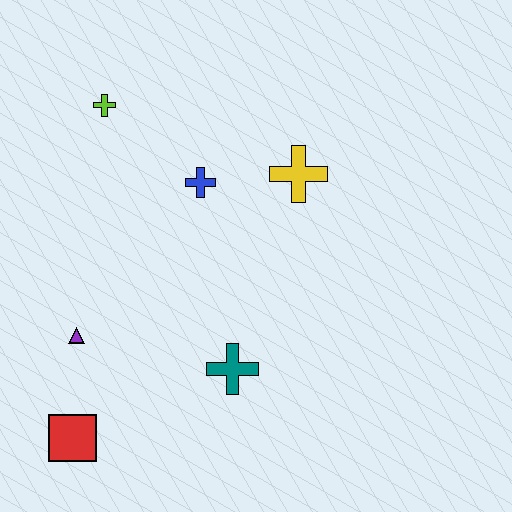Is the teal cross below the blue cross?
Yes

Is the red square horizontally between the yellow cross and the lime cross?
No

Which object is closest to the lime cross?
The blue cross is closest to the lime cross.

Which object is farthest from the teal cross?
The lime cross is farthest from the teal cross.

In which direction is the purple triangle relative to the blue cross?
The purple triangle is below the blue cross.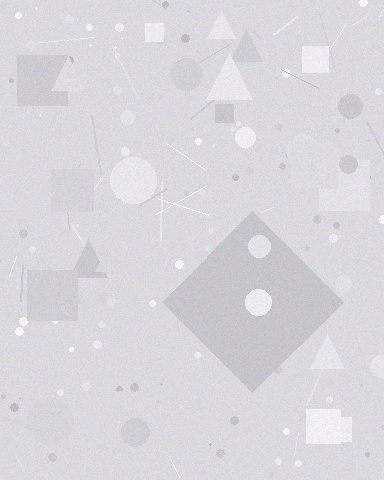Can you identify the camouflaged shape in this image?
The camouflaged shape is a diamond.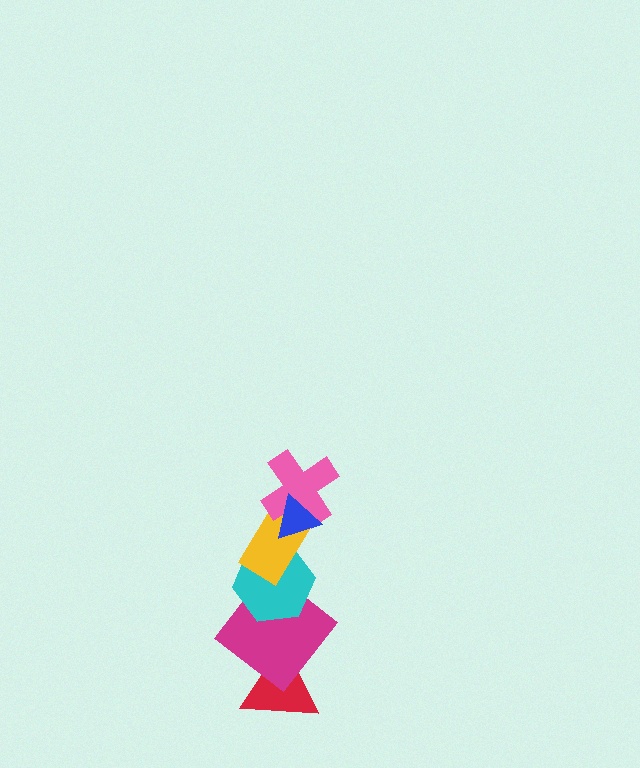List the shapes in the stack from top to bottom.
From top to bottom: the blue triangle, the pink cross, the yellow rectangle, the cyan hexagon, the magenta diamond, the red triangle.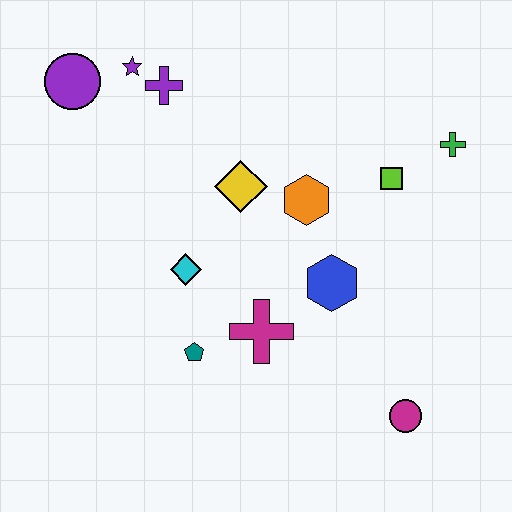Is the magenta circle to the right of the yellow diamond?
Yes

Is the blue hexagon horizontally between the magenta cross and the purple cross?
No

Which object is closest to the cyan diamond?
The teal pentagon is closest to the cyan diamond.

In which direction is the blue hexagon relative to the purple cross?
The blue hexagon is below the purple cross.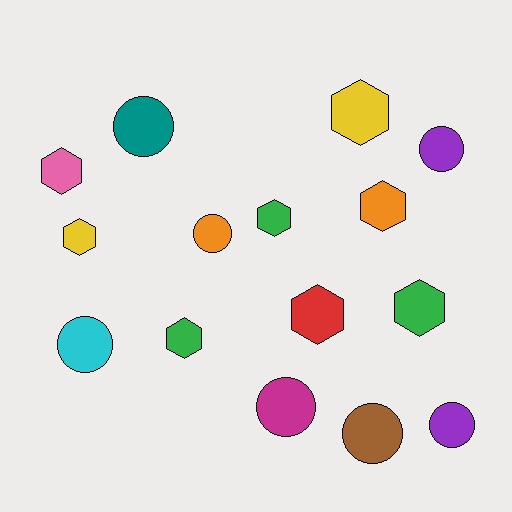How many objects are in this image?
There are 15 objects.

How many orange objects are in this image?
There are 2 orange objects.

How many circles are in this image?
There are 7 circles.